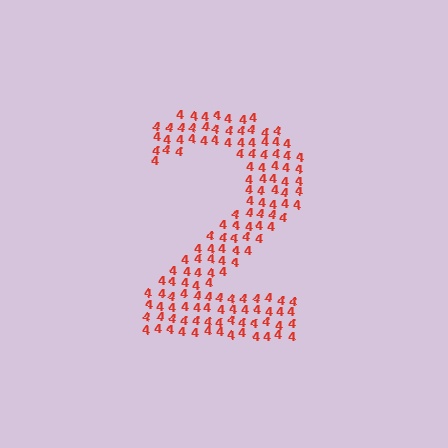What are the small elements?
The small elements are digit 4's.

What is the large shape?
The large shape is the digit 2.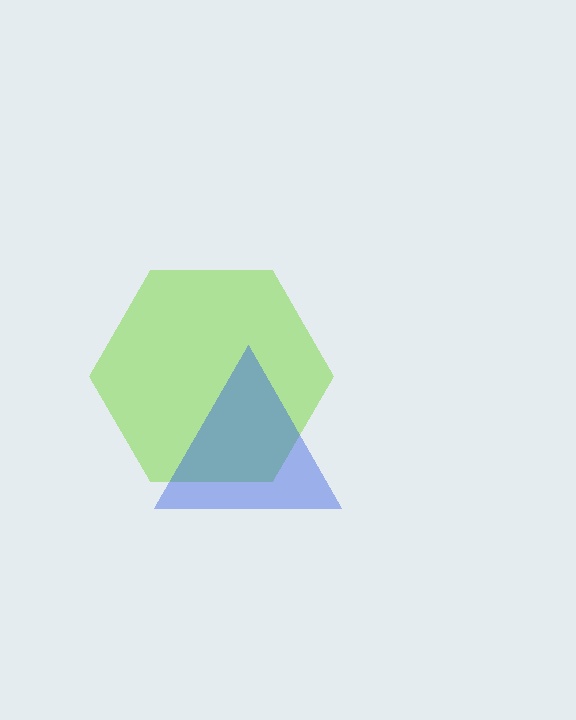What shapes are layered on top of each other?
The layered shapes are: a lime hexagon, a blue triangle.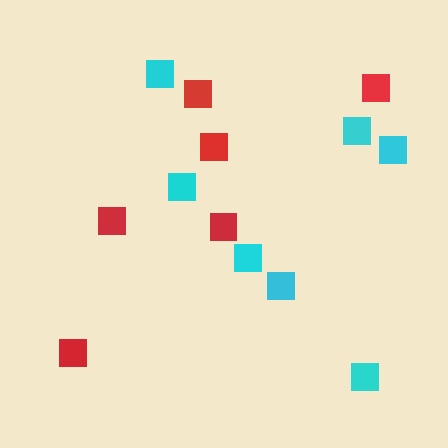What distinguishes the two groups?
There are 2 groups: one group of cyan squares (7) and one group of red squares (6).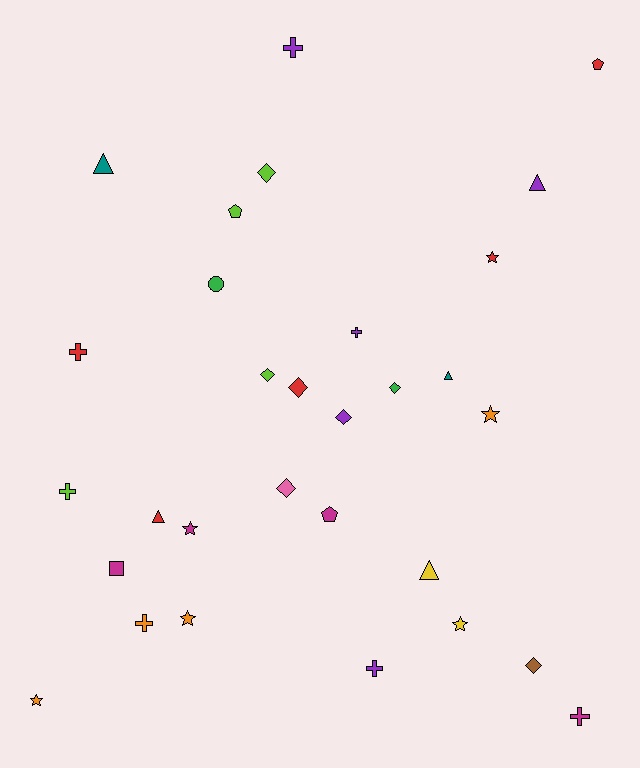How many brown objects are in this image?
There is 1 brown object.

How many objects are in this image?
There are 30 objects.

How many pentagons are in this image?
There are 3 pentagons.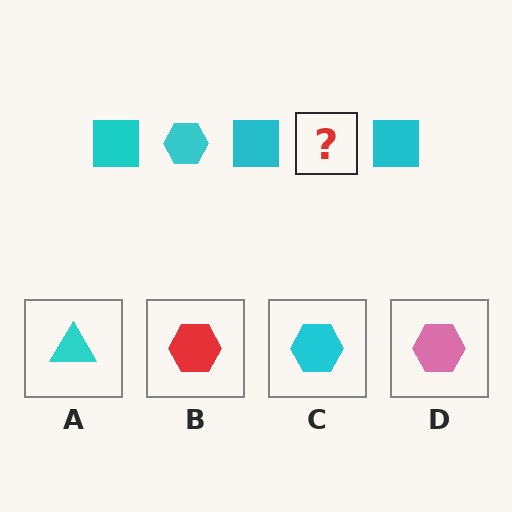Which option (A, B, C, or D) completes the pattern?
C.